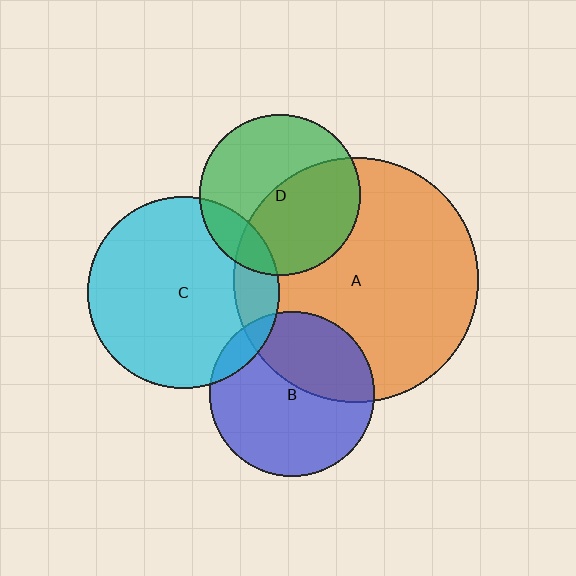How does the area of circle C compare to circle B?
Approximately 1.4 times.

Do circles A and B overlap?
Yes.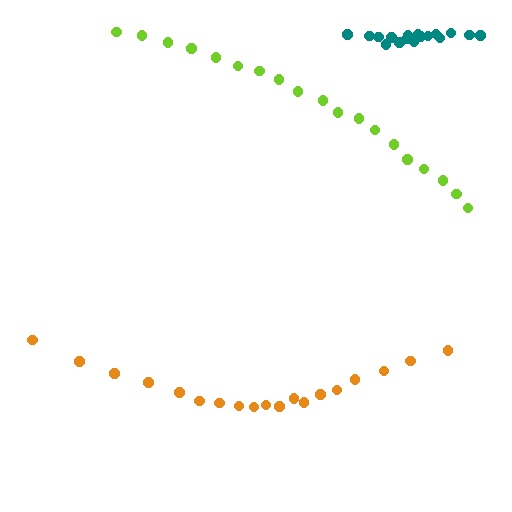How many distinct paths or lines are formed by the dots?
There are 3 distinct paths.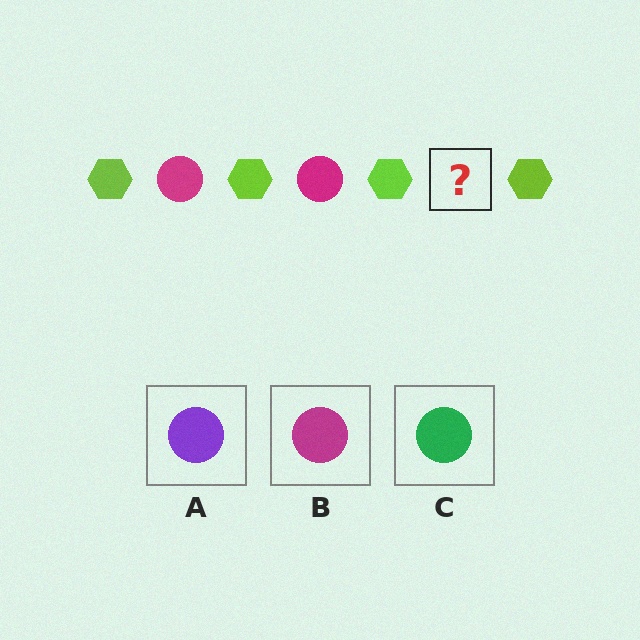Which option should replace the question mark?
Option B.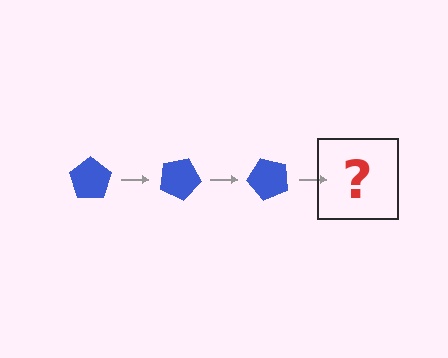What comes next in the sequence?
The next element should be a blue pentagon rotated 75 degrees.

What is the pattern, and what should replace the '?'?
The pattern is that the pentagon rotates 25 degrees each step. The '?' should be a blue pentagon rotated 75 degrees.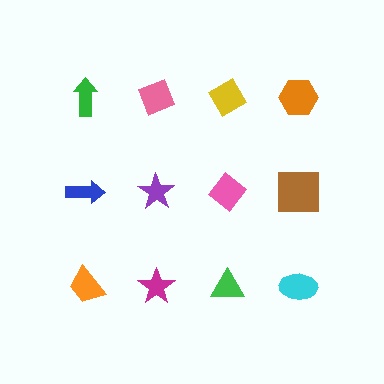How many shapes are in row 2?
4 shapes.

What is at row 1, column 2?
A pink diamond.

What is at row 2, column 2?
A purple star.